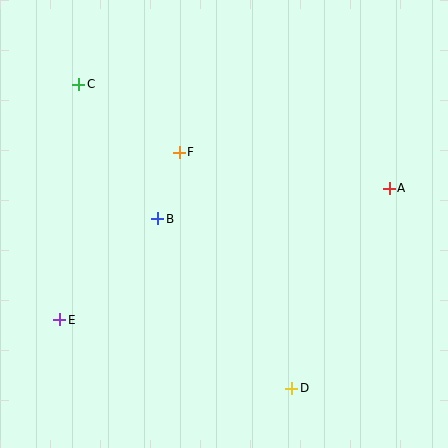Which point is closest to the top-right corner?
Point A is closest to the top-right corner.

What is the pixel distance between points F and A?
The distance between F and A is 213 pixels.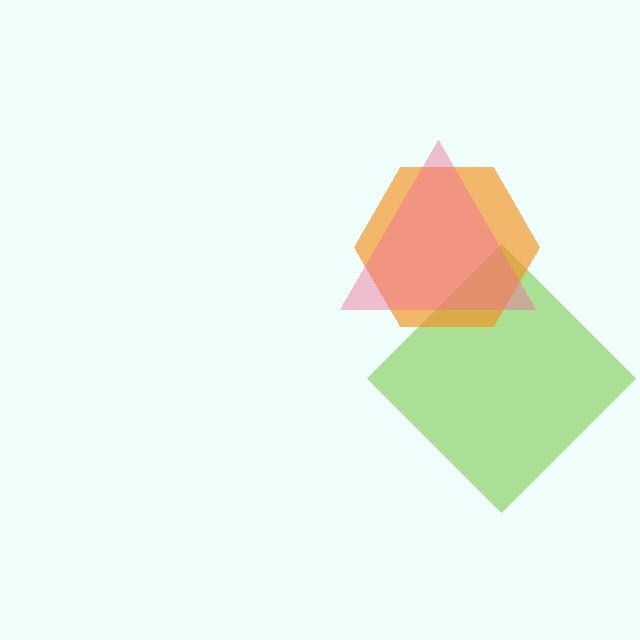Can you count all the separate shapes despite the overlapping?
Yes, there are 3 separate shapes.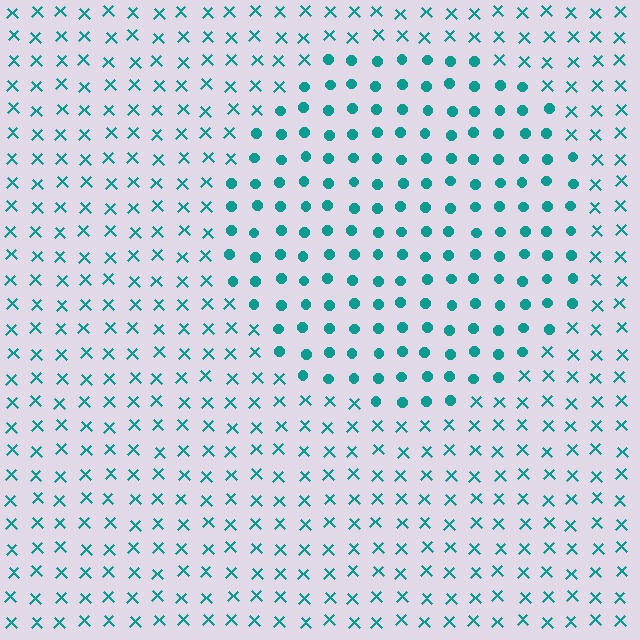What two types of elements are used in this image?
The image uses circles inside the circle region and X marks outside it.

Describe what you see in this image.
The image is filled with small teal elements arranged in a uniform grid. A circle-shaped region contains circles, while the surrounding area contains X marks. The boundary is defined purely by the change in element shape.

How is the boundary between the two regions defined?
The boundary is defined by a change in element shape: circles inside vs. X marks outside. All elements share the same color and spacing.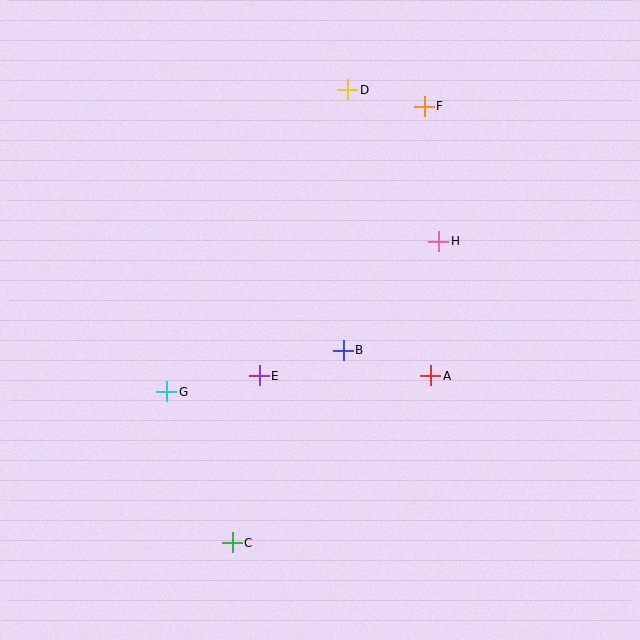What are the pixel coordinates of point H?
Point H is at (439, 241).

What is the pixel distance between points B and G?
The distance between B and G is 182 pixels.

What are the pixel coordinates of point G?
Point G is at (167, 392).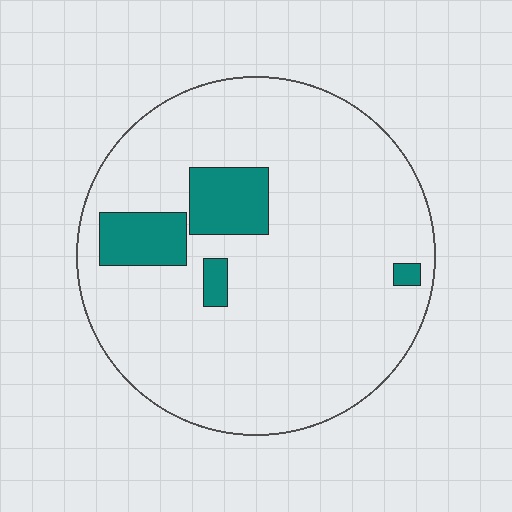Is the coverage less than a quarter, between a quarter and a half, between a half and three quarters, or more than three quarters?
Less than a quarter.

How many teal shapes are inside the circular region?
4.